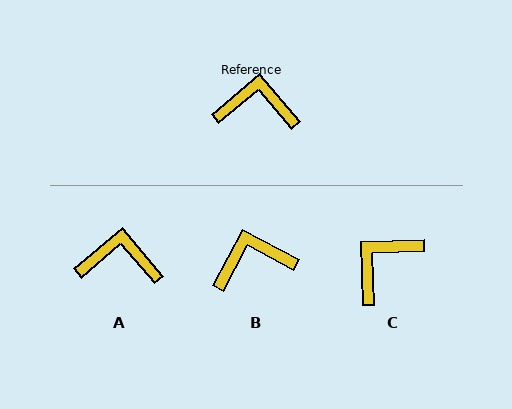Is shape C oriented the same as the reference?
No, it is off by about 52 degrees.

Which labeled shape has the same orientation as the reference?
A.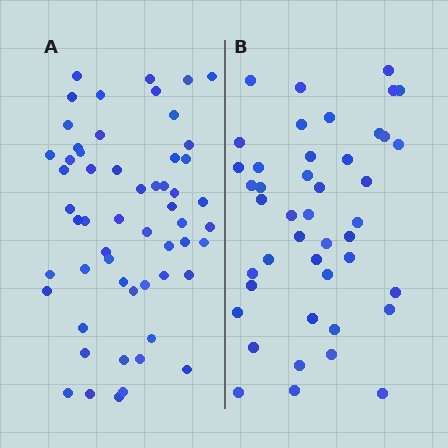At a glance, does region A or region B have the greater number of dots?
Region A (the left region) has more dots.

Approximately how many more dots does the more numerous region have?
Region A has roughly 12 or so more dots than region B.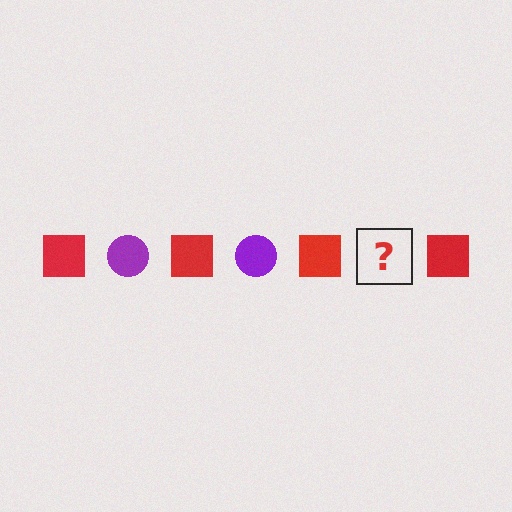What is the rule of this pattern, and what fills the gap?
The rule is that the pattern alternates between red square and purple circle. The gap should be filled with a purple circle.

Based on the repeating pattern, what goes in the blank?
The blank should be a purple circle.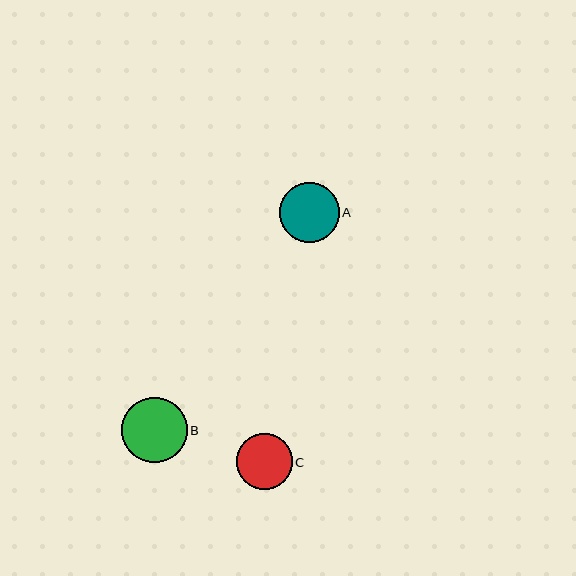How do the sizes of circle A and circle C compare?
Circle A and circle C are approximately the same size.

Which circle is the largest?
Circle B is the largest with a size of approximately 65 pixels.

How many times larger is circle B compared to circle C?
Circle B is approximately 1.2 times the size of circle C.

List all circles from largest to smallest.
From largest to smallest: B, A, C.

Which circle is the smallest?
Circle C is the smallest with a size of approximately 56 pixels.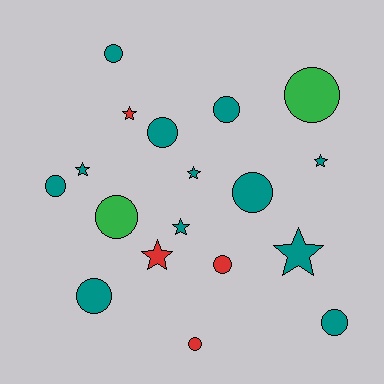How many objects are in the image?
There are 18 objects.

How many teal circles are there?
There are 7 teal circles.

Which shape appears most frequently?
Circle, with 11 objects.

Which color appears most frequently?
Teal, with 12 objects.